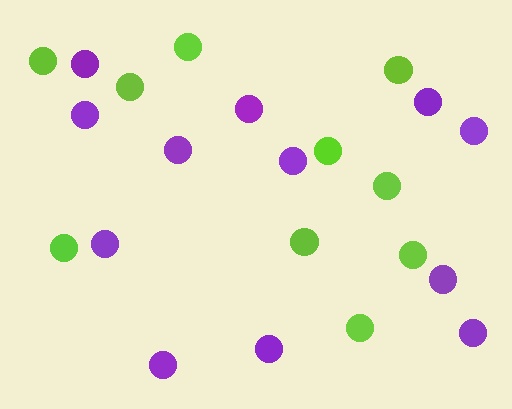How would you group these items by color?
There are 2 groups: one group of lime circles (10) and one group of purple circles (12).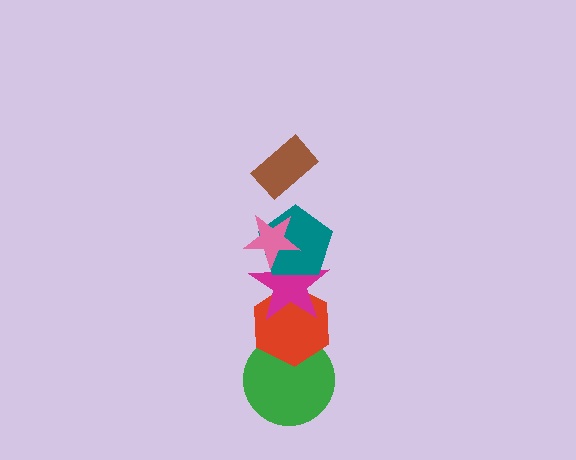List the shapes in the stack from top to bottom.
From top to bottom: the brown rectangle, the pink star, the teal pentagon, the magenta star, the red hexagon, the green circle.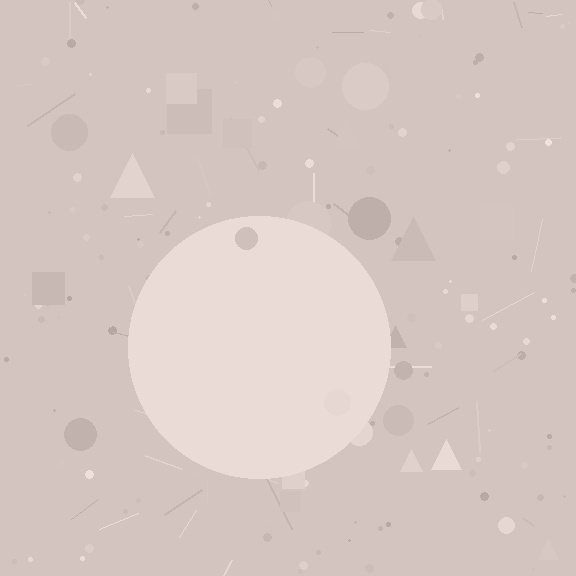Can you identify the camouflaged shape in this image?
The camouflaged shape is a circle.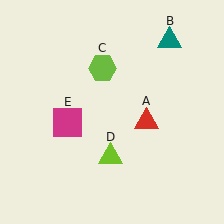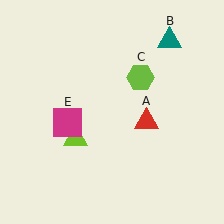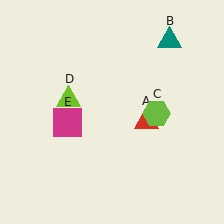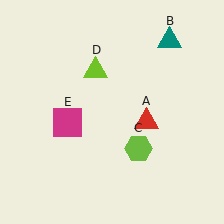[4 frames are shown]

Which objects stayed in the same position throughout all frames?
Red triangle (object A) and teal triangle (object B) and magenta square (object E) remained stationary.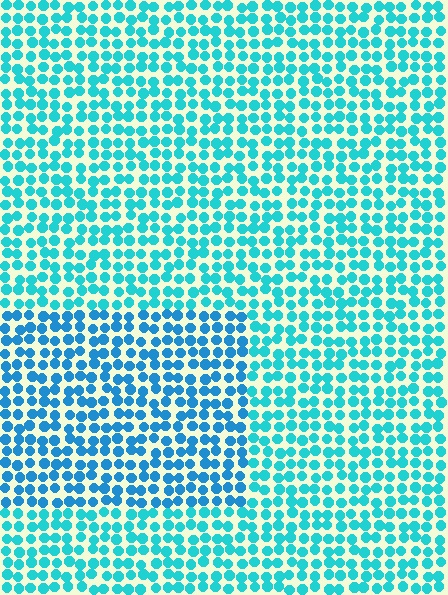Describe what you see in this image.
The image is filled with small cyan elements in a uniform arrangement. A rectangle-shaped region is visible where the elements are tinted to a slightly different hue, forming a subtle color boundary.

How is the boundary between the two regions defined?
The boundary is defined purely by a slight shift in hue (about 23 degrees). Spacing, size, and orientation are identical on both sides.